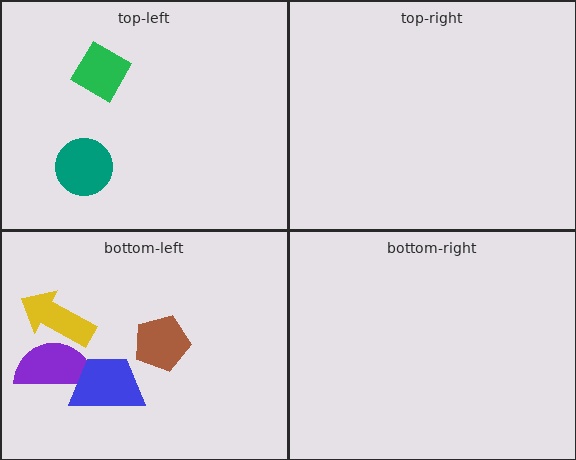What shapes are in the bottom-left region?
The purple semicircle, the blue trapezoid, the brown pentagon, the yellow arrow.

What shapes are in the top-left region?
The teal circle, the green diamond.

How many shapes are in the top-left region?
2.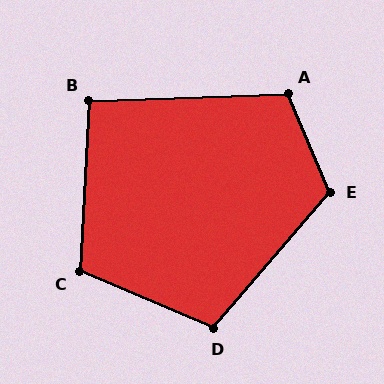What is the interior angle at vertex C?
Approximately 110 degrees (obtuse).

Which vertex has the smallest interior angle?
B, at approximately 95 degrees.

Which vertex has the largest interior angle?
E, at approximately 117 degrees.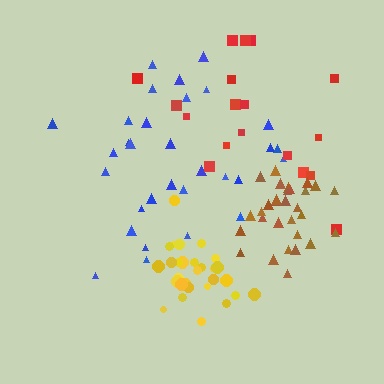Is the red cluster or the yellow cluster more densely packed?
Yellow.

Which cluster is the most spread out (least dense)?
Red.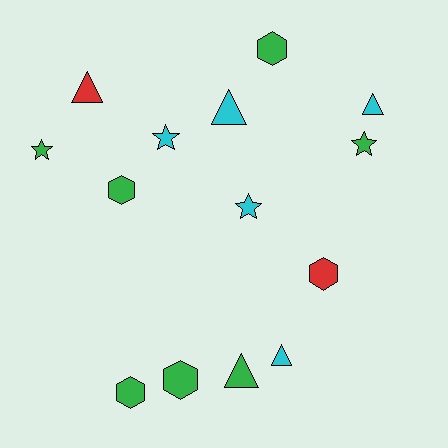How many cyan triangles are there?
There are 3 cyan triangles.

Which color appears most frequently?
Green, with 7 objects.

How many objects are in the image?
There are 14 objects.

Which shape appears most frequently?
Hexagon, with 5 objects.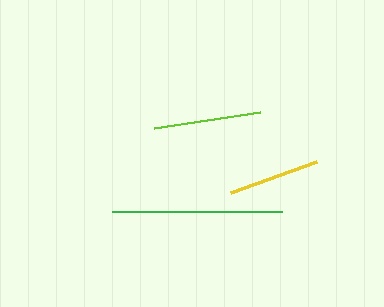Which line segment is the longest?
The green line is the longest at approximately 170 pixels.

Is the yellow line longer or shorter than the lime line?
The lime line is longer than the yellow line.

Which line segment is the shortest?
The yellow line is the shortest at approximately 91 pixels.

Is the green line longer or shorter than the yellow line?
The green line is longer than the yellow line.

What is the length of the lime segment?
The lime segment is approximately 107 pixels long.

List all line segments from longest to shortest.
From longest to shortest: green, lime, yellow.